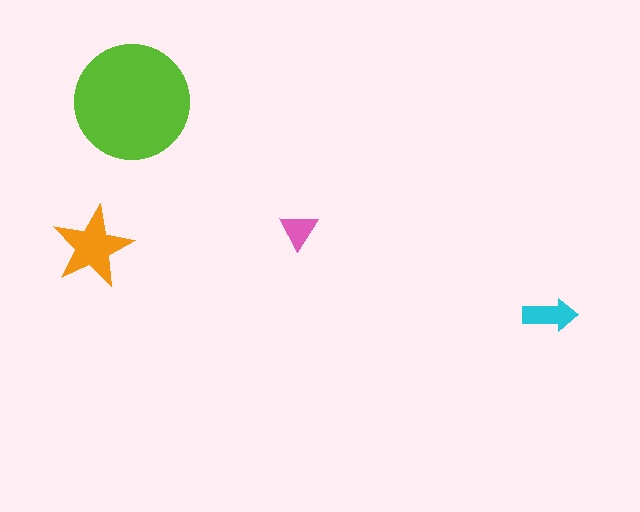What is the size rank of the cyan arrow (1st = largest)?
3rd.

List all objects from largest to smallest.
The lime circle, the orange star, the cyan arrow, the pink triangle.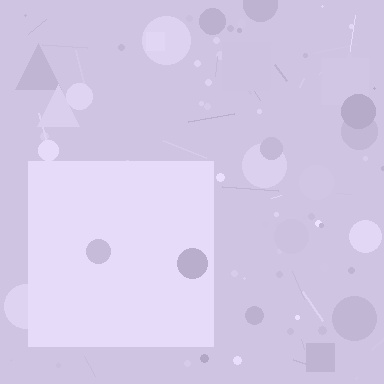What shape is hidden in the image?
A square is hidden in the image.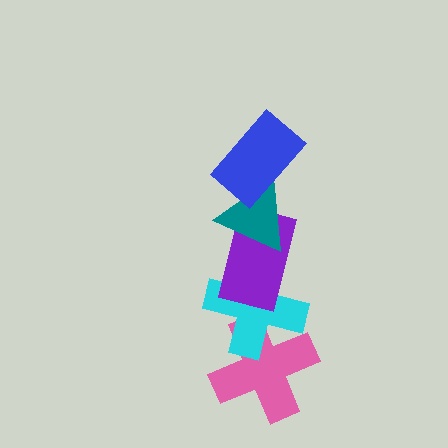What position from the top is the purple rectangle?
The purple rectangle is 3rd from the top.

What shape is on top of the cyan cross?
The purple rectangle is on top of the cyan cross.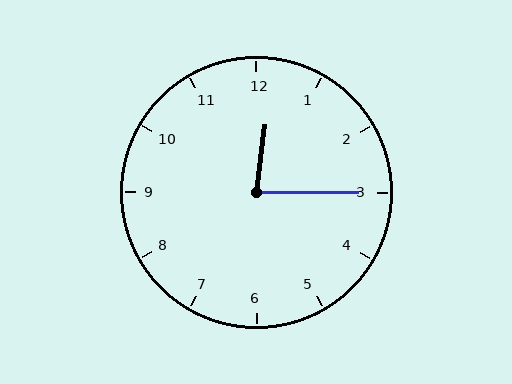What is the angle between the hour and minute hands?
Approximately 82 degrees.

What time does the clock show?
12:15.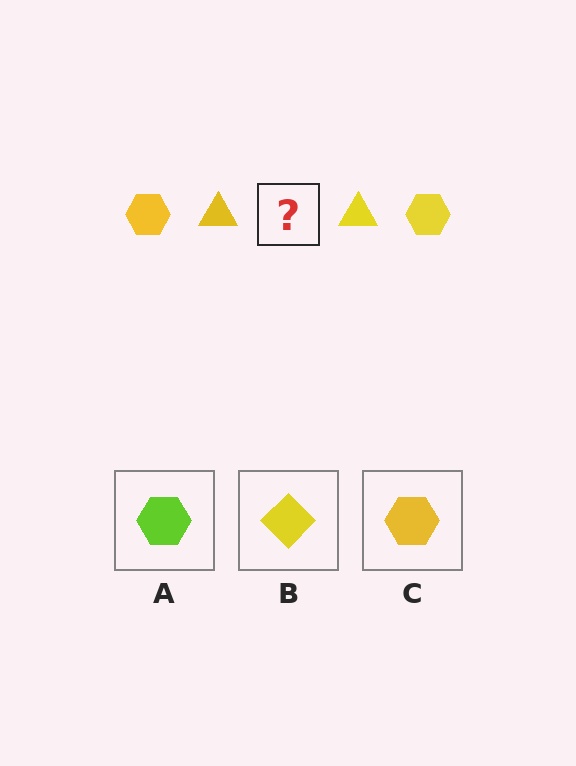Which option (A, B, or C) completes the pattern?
C.